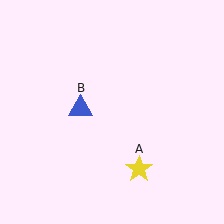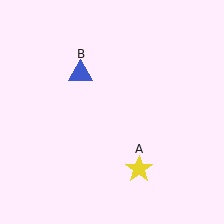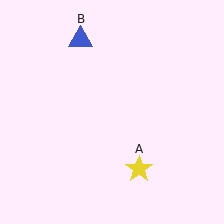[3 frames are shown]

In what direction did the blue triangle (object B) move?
The blue triangle (object B) moved up.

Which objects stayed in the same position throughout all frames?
Yellow star (object A) remained stationary.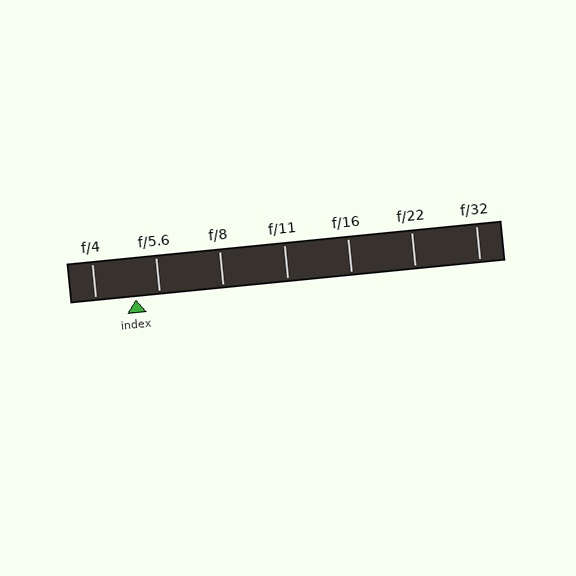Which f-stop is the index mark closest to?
The index mark is closest to f/5.6.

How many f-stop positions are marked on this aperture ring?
There are 7 f-stop positions marked.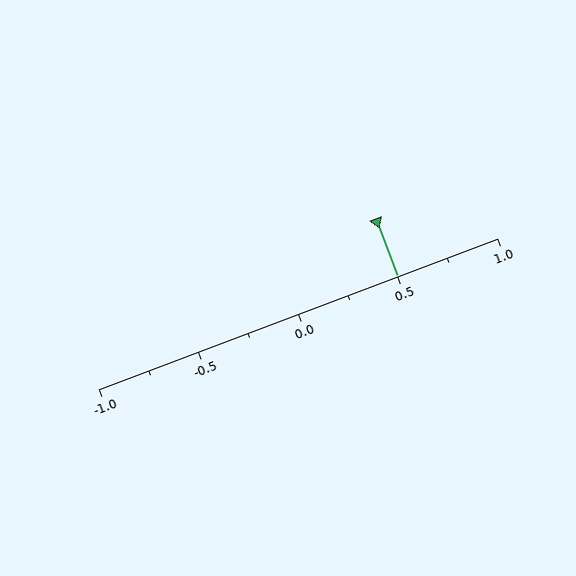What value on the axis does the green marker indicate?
The marker indicates approximately 0.5.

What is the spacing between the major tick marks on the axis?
The major ticks are spaced 0.5 apart.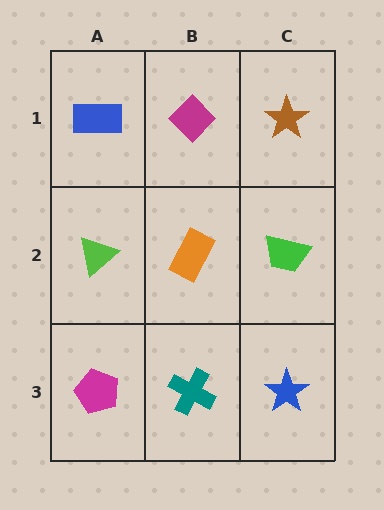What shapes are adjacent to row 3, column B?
An orange rectangle (row 2, column B), a magenta pentagon (row 3, column A), a blue star (row 3, column C).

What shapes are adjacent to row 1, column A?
A lime triangle (row 2, column A), a magenta diamond (row 1, column B).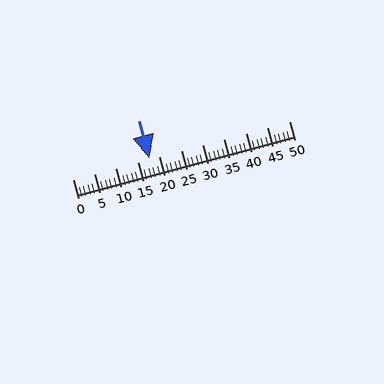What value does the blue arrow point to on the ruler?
The blue arrow points to approximately 18.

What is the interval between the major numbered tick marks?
The major tick marks are spaced 5 units apart.